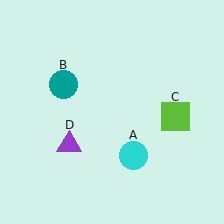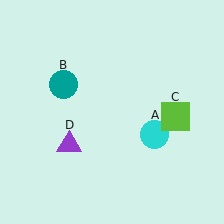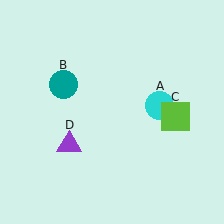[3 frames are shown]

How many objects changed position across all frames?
1 object changed position: cyan circle (object A).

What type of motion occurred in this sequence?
The cyan circle (object A) rotated counterclockwise around the center of the scene.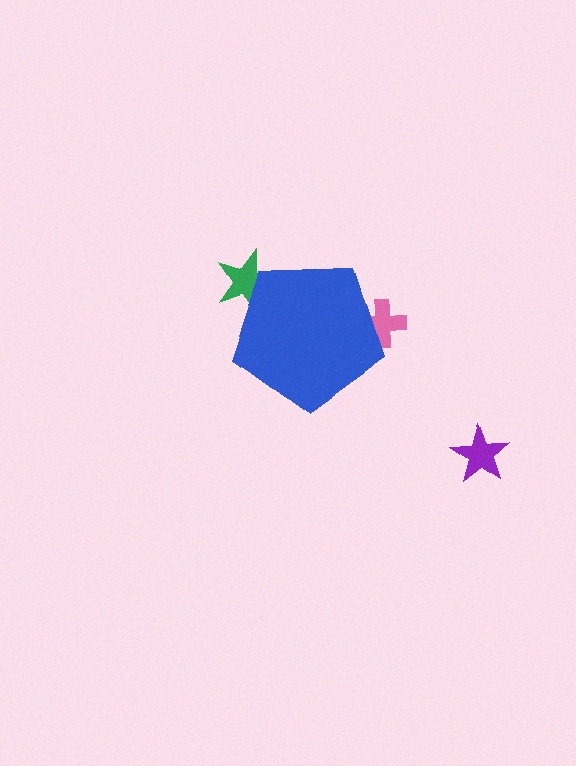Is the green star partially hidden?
Yes, the green star is partially hidden behind the blue pentagon.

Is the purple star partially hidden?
No, the purple star is fully visible.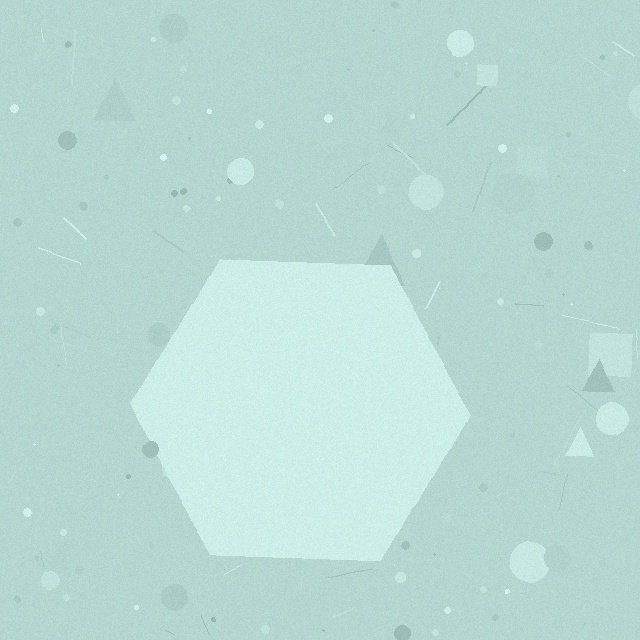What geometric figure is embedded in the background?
A hexagon is embedded in the background.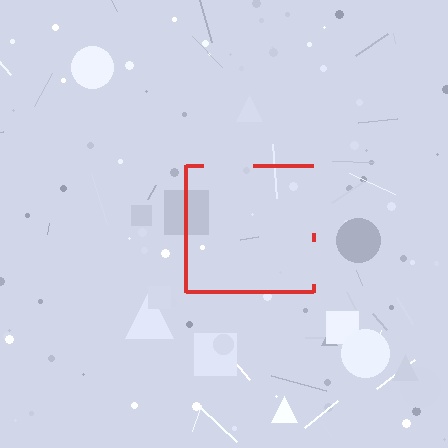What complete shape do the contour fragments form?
The contour fragments form a square.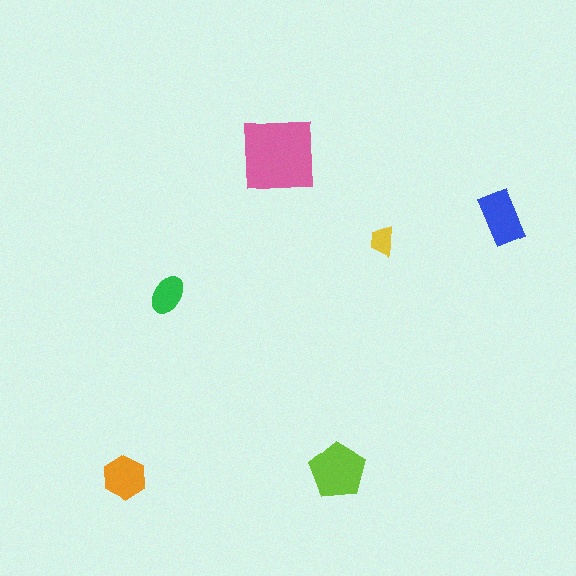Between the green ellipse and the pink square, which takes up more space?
The pink square.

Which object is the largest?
The pink square.